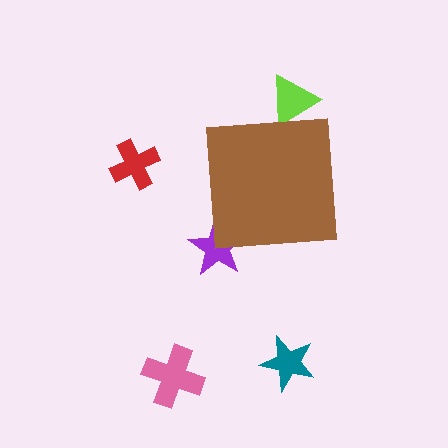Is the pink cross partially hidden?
No, the pink cross is fully visible.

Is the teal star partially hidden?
No, the teal star is fully visible.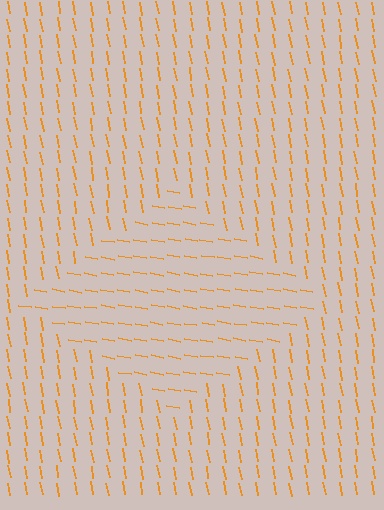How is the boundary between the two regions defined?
The boundary is defined purely by a change in line orientation (approximately 69 degrees difference). All lines are the same color and thickness.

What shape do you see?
I see a diamond.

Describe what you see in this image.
The image is filled with small orange line segments. A diamond region in the image has lines oriented differently from the surrounding lines, creating a visible texture boundary.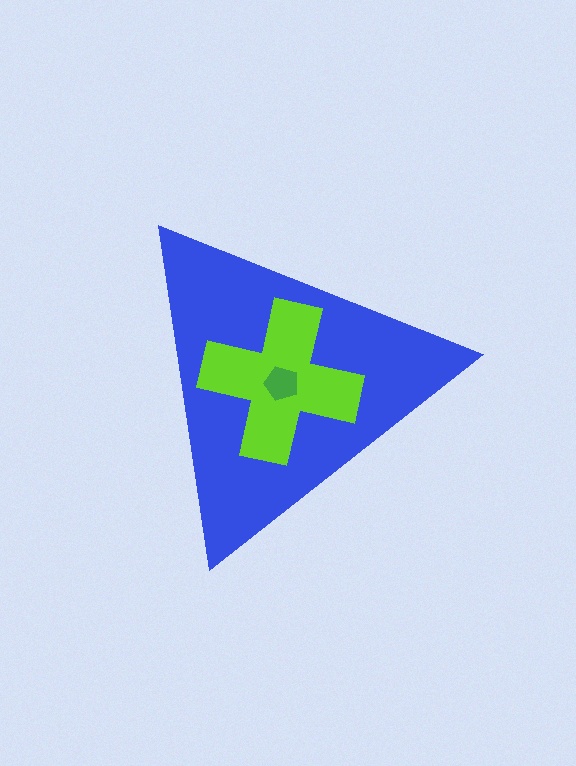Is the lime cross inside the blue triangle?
Yes.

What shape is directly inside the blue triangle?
The lime cross.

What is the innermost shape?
The green pentagon.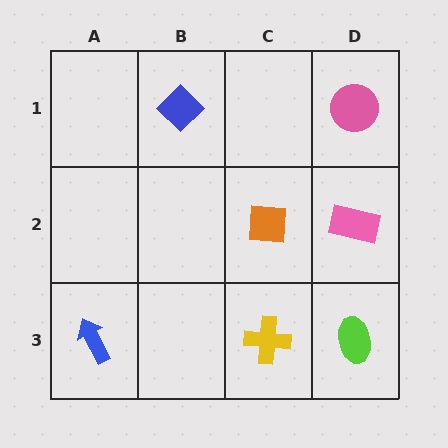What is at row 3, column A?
A blue arrow.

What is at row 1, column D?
A pink circle.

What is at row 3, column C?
A yellow cross.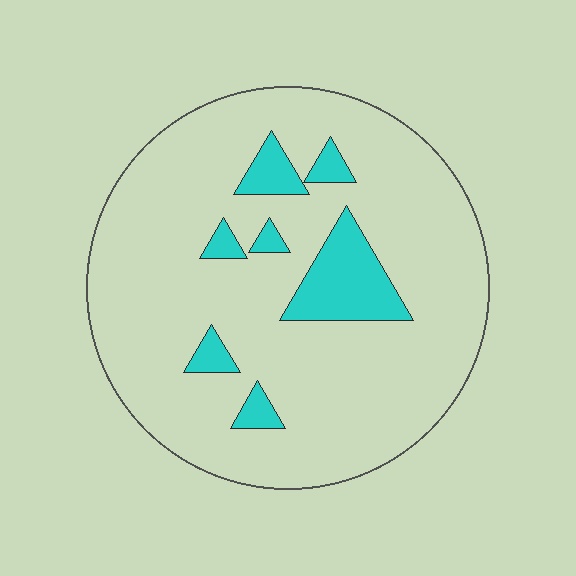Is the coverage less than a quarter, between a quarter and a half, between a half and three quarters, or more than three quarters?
Less than a quarter.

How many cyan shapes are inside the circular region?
7.